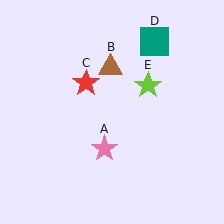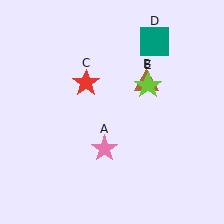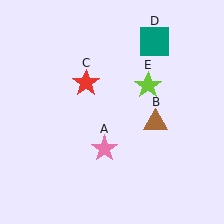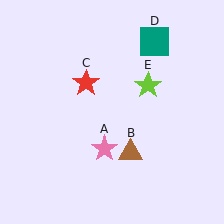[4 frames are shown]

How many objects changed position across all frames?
1 object changed position: brown triangle (object B).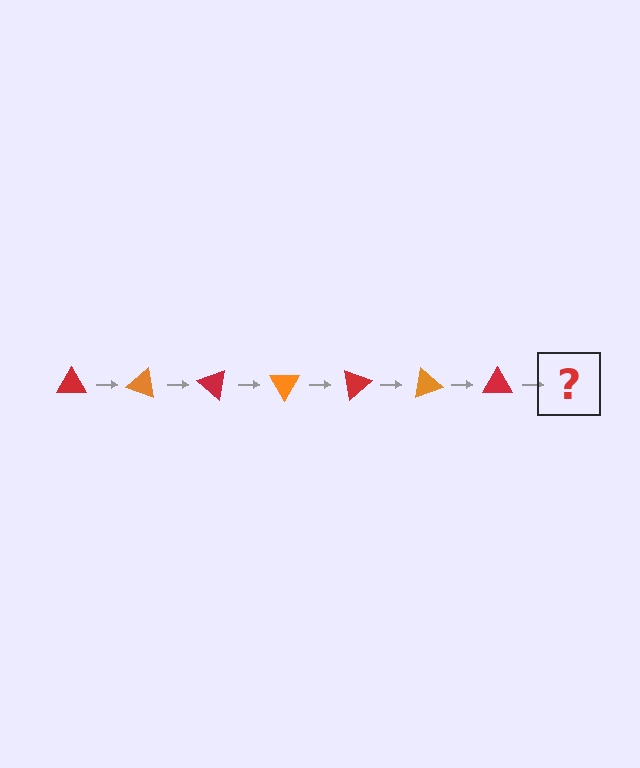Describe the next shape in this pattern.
It should be an orange triangle, rotated 140 degrees from the start.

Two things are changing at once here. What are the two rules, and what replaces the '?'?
The two rules are that it rotates 20 degrees each step and the color cycles through red and orange. The '?' should be an orange triangle, rotated 140 degrees from the start.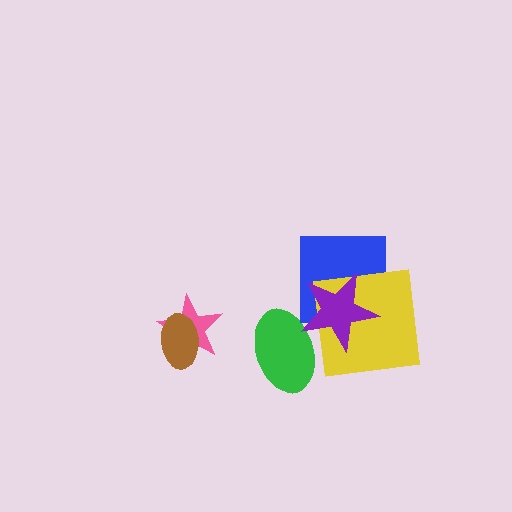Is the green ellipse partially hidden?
Yes, it is partially covered by another shape.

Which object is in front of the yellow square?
The purple star is in front of the yellow square.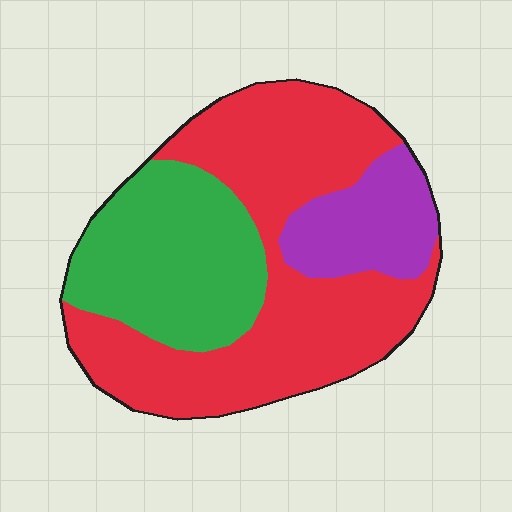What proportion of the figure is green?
Green covers around 30% of the figure.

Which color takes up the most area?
Red, at roughly 55%.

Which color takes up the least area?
Purple, at roughly 15%.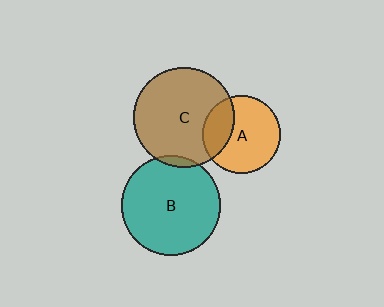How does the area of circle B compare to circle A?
Approximately 1.6 times.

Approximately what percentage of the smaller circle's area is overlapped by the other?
Approximately 30%.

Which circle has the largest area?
Circle C (brown).